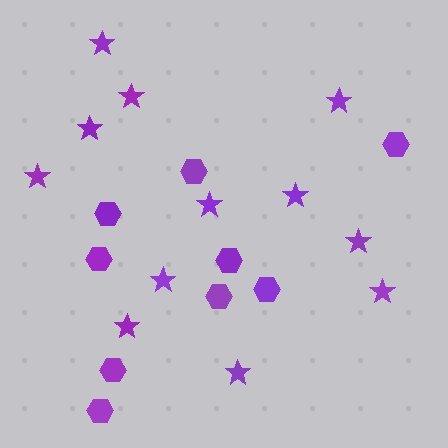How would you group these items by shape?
There are 2 groups: one group of stars (12) and one group of hexagons (9).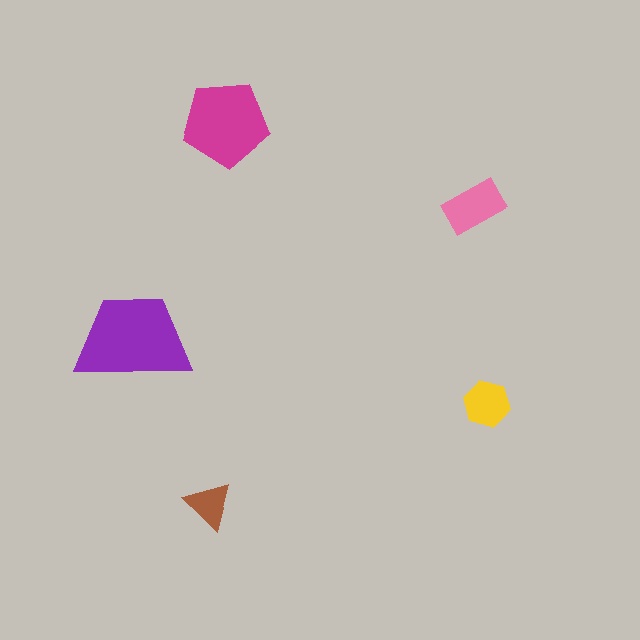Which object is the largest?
The purple trapezoid.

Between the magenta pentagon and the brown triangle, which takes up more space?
The magenta pentagon.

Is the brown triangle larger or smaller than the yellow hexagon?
Smaller.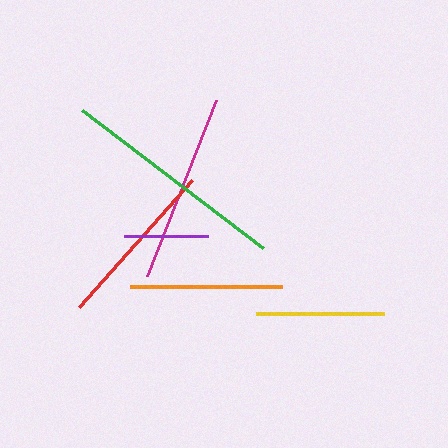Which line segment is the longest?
The green line is the longest at approximately 227 pixels.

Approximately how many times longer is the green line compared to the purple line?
The green line is approximately 2.7 times the length of the purple line.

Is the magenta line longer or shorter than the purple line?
The magenta line is longer than the purple line.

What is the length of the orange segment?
The orange segment is approximately 152 pixels long.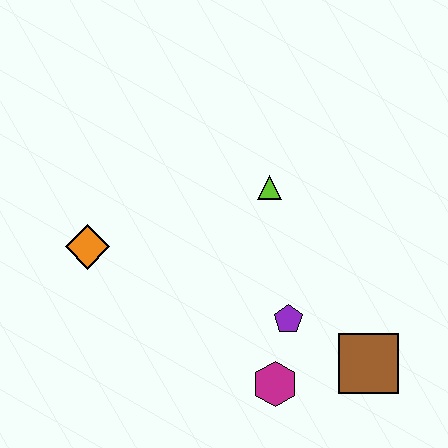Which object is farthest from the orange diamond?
The brown square is farthest from the orange diamond.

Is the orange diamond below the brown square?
No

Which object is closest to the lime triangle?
The purple pentagon is closest to the lime triangle.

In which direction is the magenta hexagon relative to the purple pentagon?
The magenta hexagon is below the purple pentagon.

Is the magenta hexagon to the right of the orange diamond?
Yes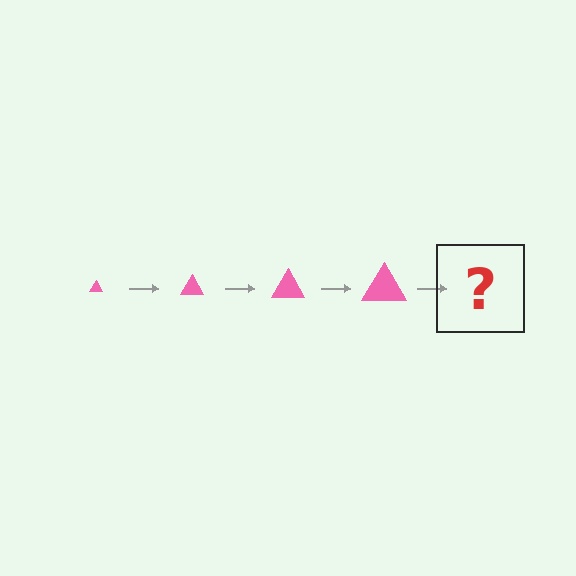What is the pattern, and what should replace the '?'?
The pattern is that the triangle gets progressively larger each step. The '?' should be a pink triangle, larger than the previous one.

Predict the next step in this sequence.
The next step is a pink triangle, larger than the previous one.